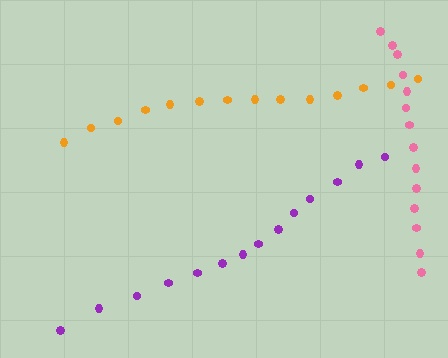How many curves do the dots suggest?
There are 3 distinct paths.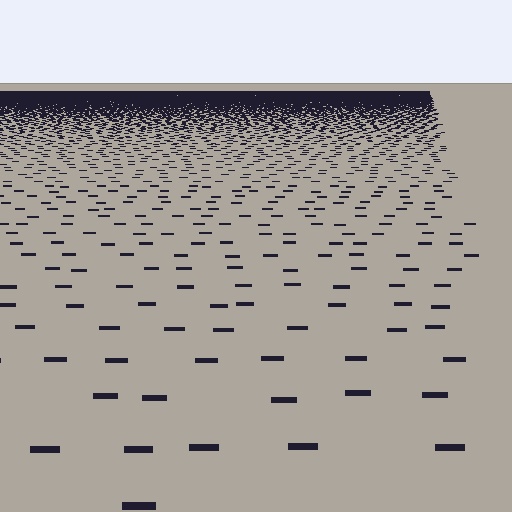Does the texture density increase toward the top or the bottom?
Density increases toward the top.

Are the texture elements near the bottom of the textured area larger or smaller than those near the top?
Larger. Near the bottom, elements are closer to the viewer and appear at a bigger on-screen size.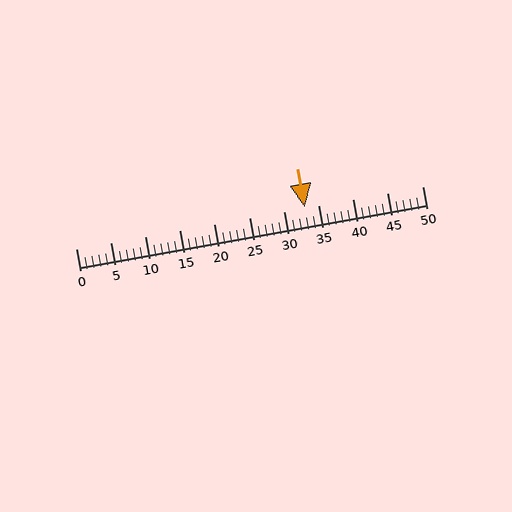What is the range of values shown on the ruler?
The ruler shows values from 0 to 50.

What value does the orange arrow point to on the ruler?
The orange arrow points to approximately 33.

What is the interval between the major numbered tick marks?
The major tick marks are spaced 5 units apart.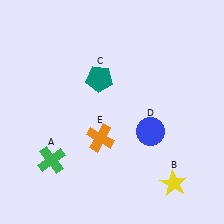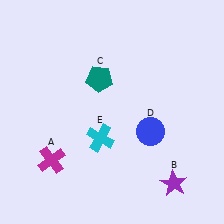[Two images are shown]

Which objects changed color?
A changed from green to magenta. B changed from yellow to purple. E changed from orange to cyan.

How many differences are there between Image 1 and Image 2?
There are 3 differences between the two images.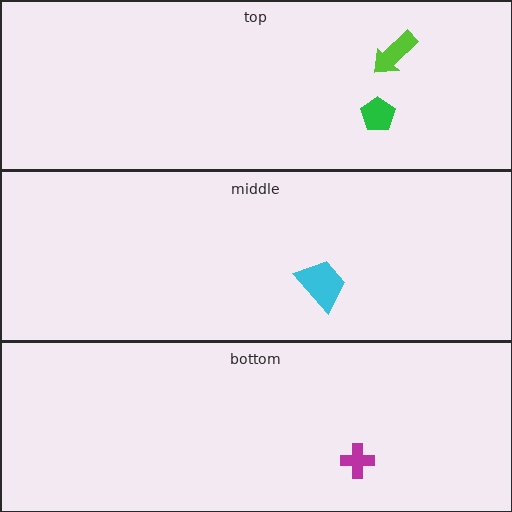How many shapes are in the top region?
2.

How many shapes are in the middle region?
1.